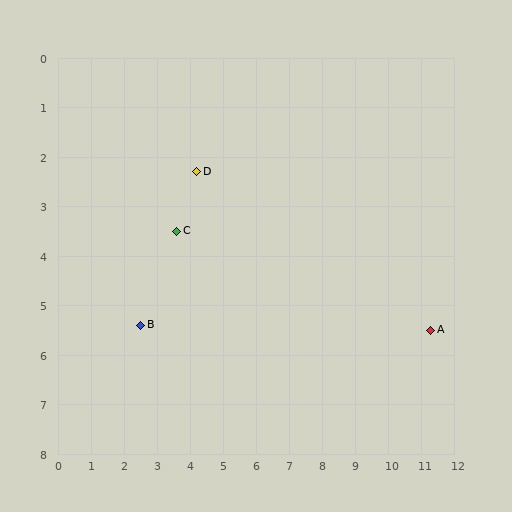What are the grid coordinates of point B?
Point B is at approximately (2.5, 5.4).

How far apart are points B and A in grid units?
Points B and A are about 8.8 grid units apart.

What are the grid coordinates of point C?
Point C is at approximately (3.6, 3.5).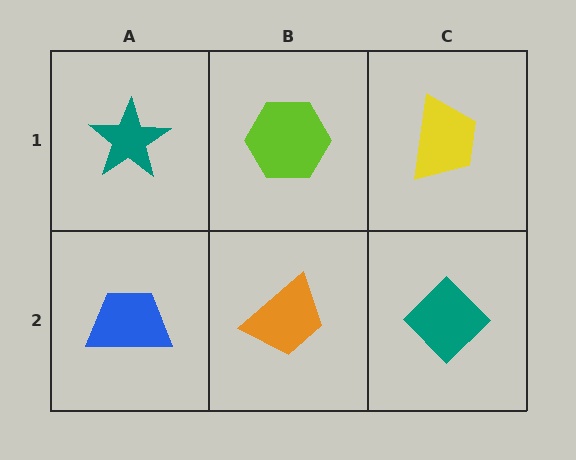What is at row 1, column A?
A teal star.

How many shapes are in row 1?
3 shapes.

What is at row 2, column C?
A teal diamond.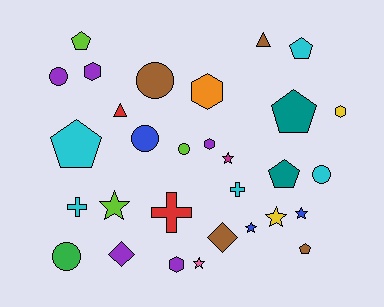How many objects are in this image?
There are 30 objects.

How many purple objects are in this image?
There are 5 purple objects.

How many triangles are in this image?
There are 2 triangles.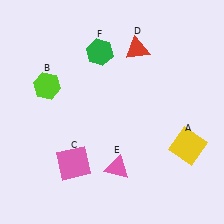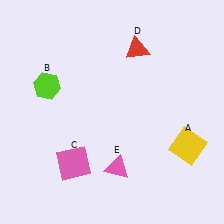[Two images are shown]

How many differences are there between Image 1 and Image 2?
There is 1 difference between the two images.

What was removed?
The green hexagon (F) was removed in Image 2.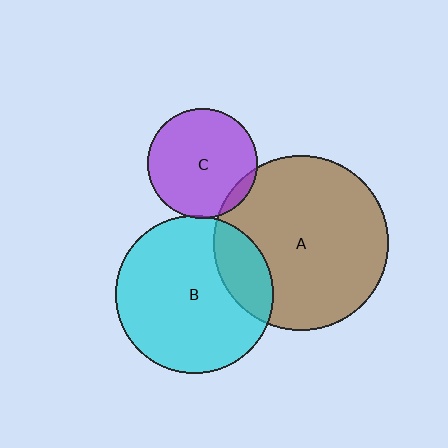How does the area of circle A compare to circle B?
Approximately 1.2 times.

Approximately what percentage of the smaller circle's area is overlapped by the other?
Approximately 10%.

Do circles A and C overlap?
Yes.